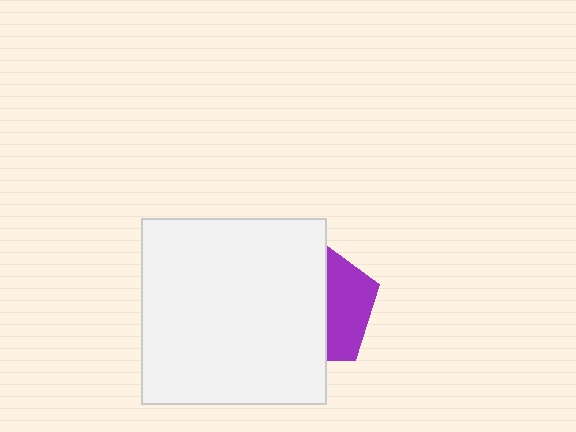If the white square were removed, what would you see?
You would see the complete purple pentagon.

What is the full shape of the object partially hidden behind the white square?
The partially hidden object is a purple pentagon.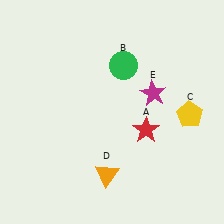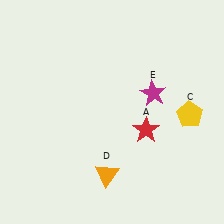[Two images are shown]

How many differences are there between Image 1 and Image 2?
There is 1 difference between the two images.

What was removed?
The green circle (B) was removed in Image 2.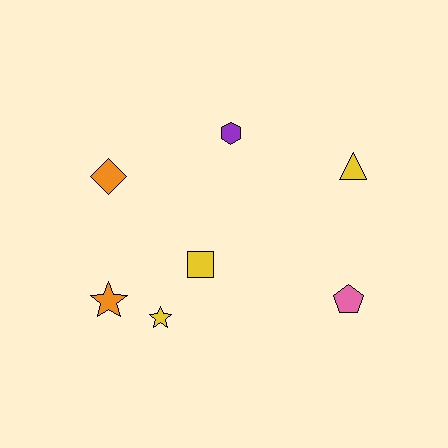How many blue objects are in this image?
There are no blue objects.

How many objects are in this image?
There are 7 objects.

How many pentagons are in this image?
There is 1 pentagon.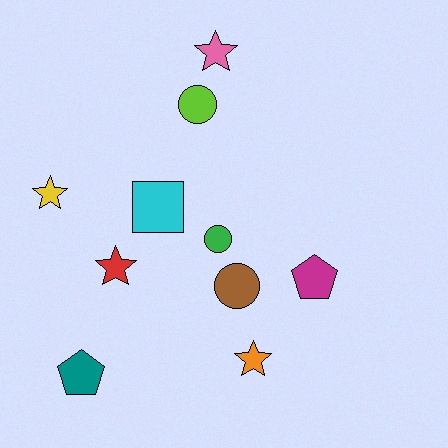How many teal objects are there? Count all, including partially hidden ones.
There is 1 teal object.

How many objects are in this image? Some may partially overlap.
There are 10 objects.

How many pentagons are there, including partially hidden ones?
There are 2 pentagons.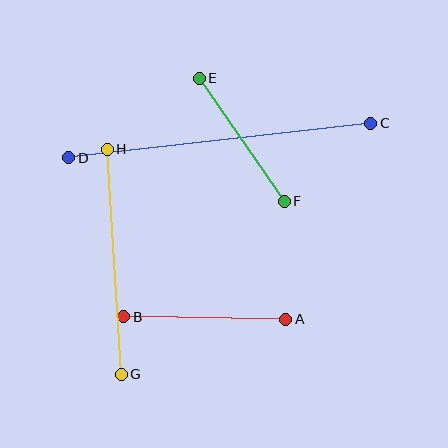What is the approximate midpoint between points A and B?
The midpoint is at approximately (205, 318) pixels.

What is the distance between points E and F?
The distance is approximately 150 pixels.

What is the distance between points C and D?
The distance is approximately 304 pixels.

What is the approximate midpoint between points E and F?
The midpoint is at approximately (242, 140) pixels.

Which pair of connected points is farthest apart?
Points C and D are farthest apart.